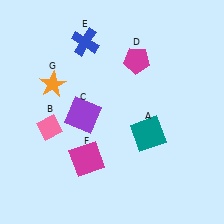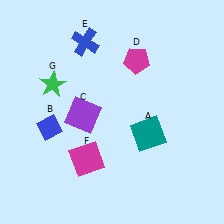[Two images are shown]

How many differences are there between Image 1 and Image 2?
There are 2 differences between the two images.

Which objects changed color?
B changed from pink to blue. G changed from orange to green.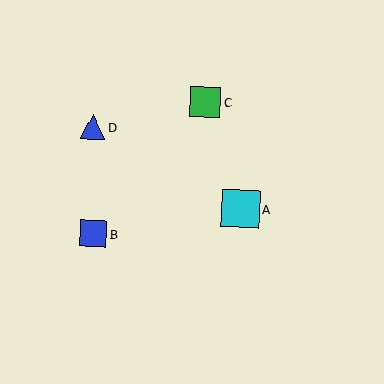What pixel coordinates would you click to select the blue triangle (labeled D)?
Click at (93, 127) to select the blue triangle D.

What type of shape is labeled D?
Shape D is a blue triangle.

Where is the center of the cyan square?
The center of the cyan square is at (241, 208).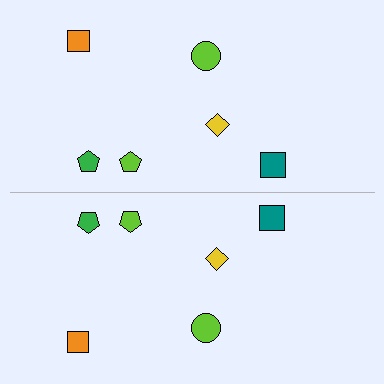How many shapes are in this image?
There are 12 shapes in this image.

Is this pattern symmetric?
Yes, this pattern has bilateral (reflection) symmetry.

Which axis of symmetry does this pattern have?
The pattern has a horizontal axis of symmetry running through the center of the image.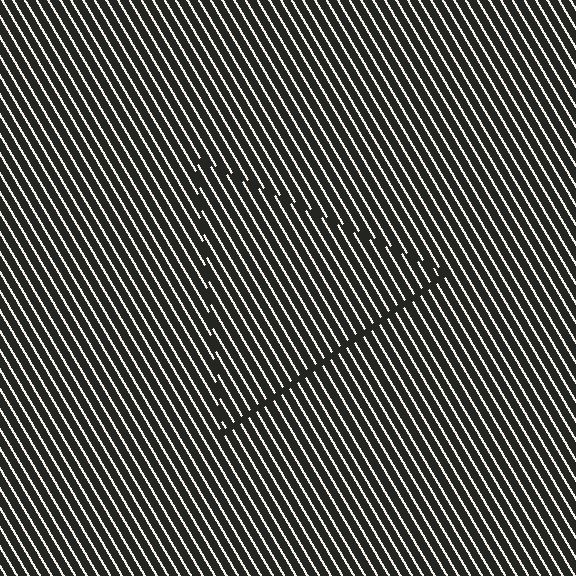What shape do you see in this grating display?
An illusory triangle. The interior of the shape contains the same grating, shifted by half a period — the contour is defined by the phase discontinuity where line-ends from the inner and outer gratings abut.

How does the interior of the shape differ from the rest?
The interior of the shape contains the same grating, shifted by half a period — the contour is defined by the phase discontinuity where line-ends from the inner and outer gratings abut.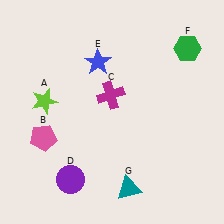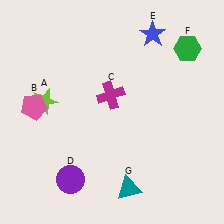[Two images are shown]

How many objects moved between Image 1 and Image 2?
2 objects moved between the two images.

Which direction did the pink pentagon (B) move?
The pink pentagon (B) moved up.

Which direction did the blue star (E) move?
The blue star (E) moved right.